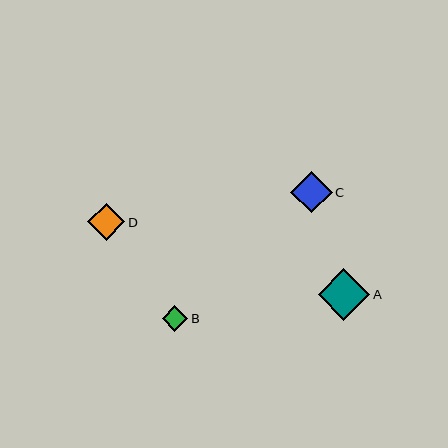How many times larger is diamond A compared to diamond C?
Diamond A is approximately 1.2 times the size of diamond C.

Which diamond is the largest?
Diamond A is the largest with a size of approximately 52 pixels.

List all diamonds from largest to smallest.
From largest to smallest: A, C, D, B.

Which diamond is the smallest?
Diamond B is the smallest with a size of approximately 25 pixels.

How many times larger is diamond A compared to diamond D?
Diamond A is approximately 1.4 times the size of diamond D.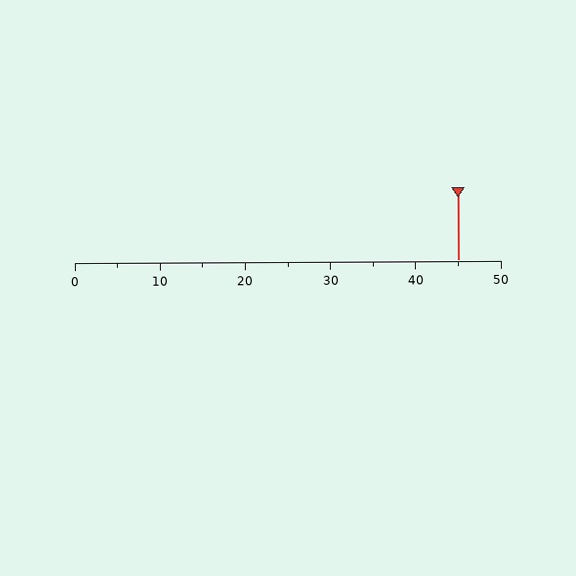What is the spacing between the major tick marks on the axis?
The major ticks are spaced 10 apart.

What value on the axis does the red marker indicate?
The marker indicates approximately 45.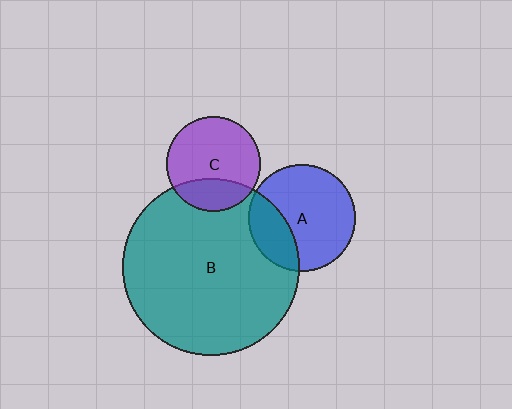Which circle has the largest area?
Circle B (teal).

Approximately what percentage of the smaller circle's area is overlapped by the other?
Approximately 30%.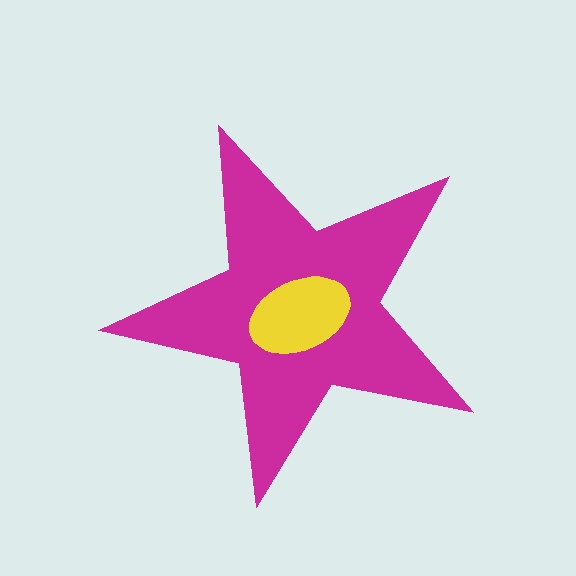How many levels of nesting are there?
2.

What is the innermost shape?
The yellow ellipse.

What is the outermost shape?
The magenta star.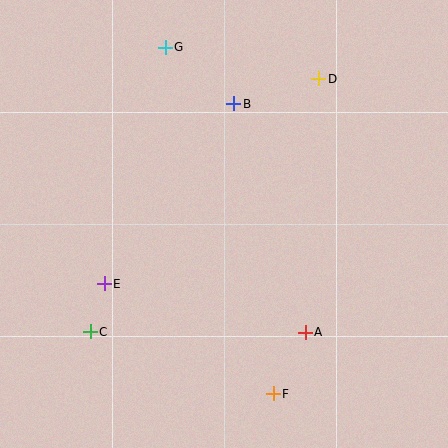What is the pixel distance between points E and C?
The distance between E and C is 50 pixels.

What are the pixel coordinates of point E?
Point E is at (104, 284).